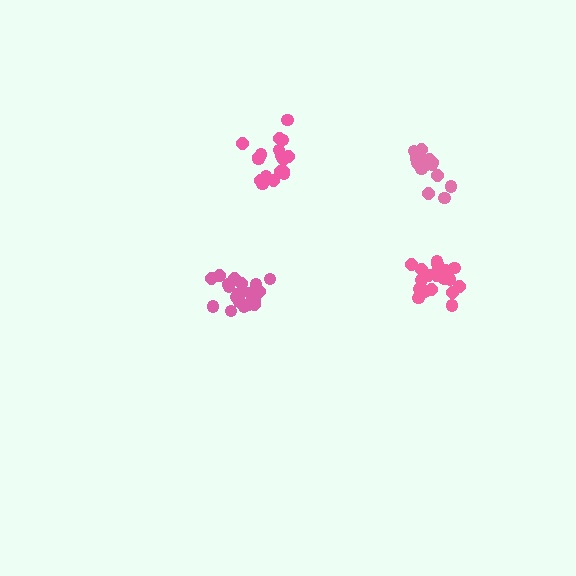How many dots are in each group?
Group 1: 21 dots, Group 2: 21 dots, Group 3: 19 dots, Group 4: 17 dots (78 total).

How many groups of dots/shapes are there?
There are 4 groups.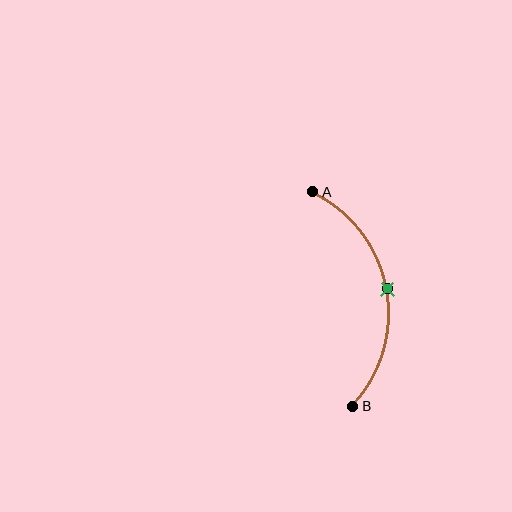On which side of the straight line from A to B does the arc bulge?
The arc bulges to the right of the straight line connecting A and B.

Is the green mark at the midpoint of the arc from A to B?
Yes. The green mark lies on the arc at equal arc-length from both A and B — it is the arc midpoint.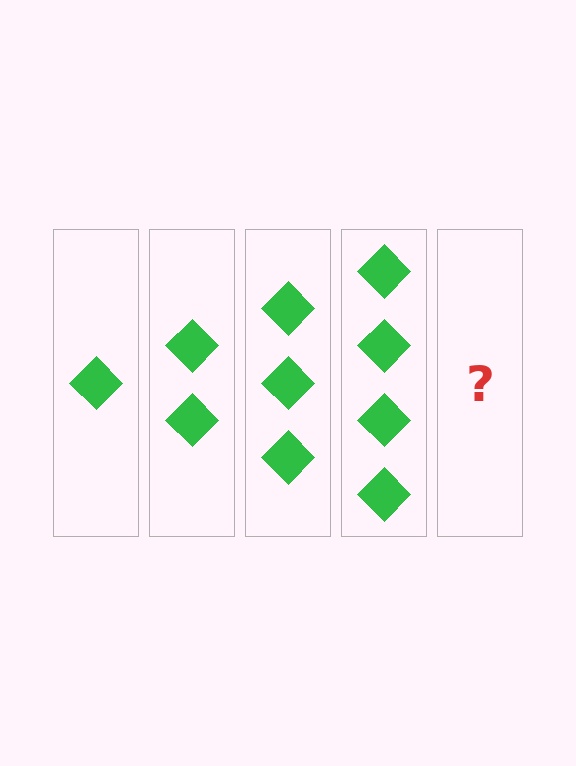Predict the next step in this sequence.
The next step is 5 diamonds.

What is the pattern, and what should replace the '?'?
The pattern is that each step adds one more diamond. The '?' should be 5 diamonds.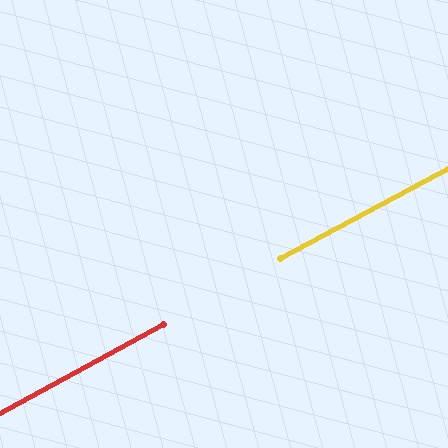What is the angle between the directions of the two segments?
Approximately 0 degrees.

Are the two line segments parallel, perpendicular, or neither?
Parallel — their directions differ by only 0.3°.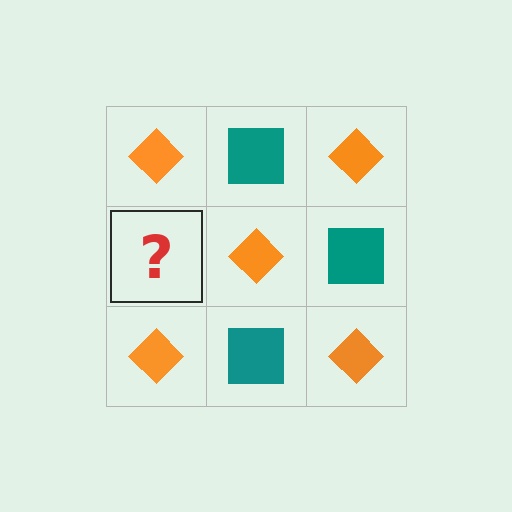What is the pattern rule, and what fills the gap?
The rule is that it alternates orange diamond and teal square in a checkerboard pattern. The gap should be filled with a teal square.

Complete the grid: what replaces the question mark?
The question mark should be replaced with a teal square.